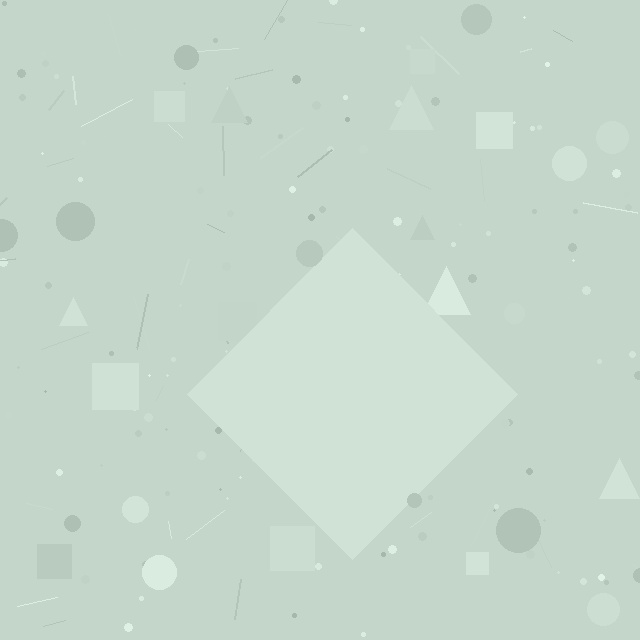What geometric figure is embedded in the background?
A diamond is embedded in the background.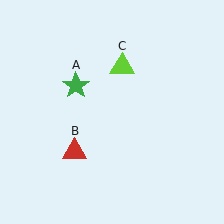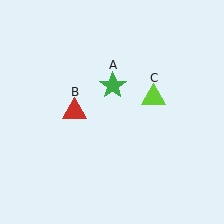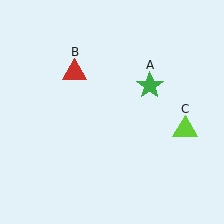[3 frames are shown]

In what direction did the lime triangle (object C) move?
The lime triangle (object C) moved down and to the right.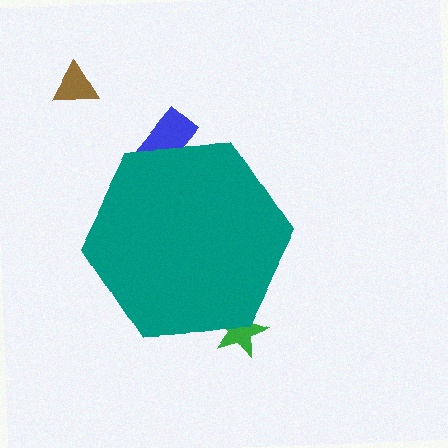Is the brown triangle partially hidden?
No, the brown triangle is fully visible.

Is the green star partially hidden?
Yes, the green star is partially hidden behind the teal hexagon.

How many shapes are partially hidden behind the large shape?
2 shapes are partially hidden.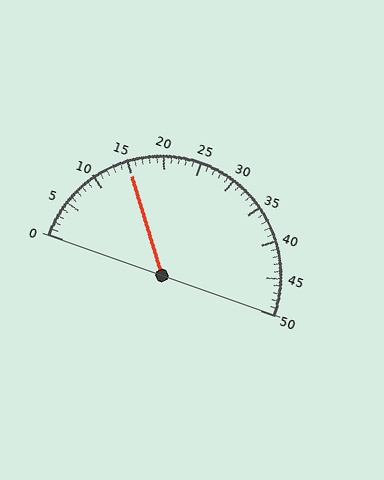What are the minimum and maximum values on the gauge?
The gauge ranges from 0 to 50.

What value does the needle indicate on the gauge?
The needle indicates approximately 15.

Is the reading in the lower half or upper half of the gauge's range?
The reading is in the lower half of the range (0 to 50).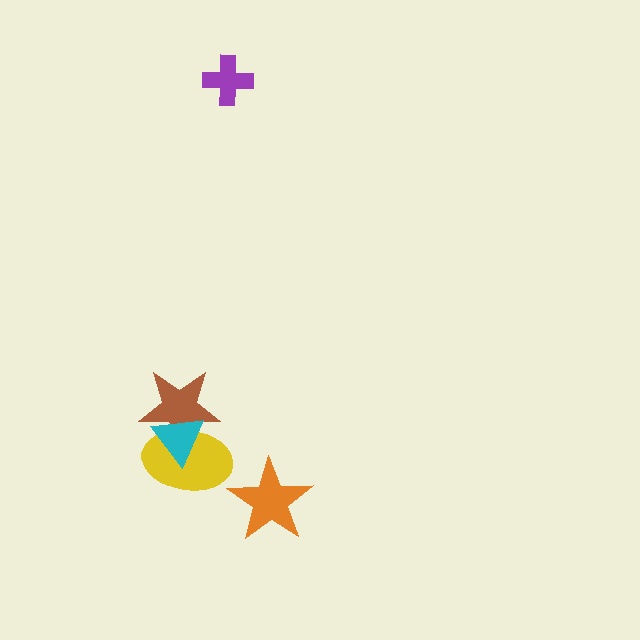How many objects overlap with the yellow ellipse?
2 objects overlap with the yellow ellipse.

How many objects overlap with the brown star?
2 objects overlap with the brown star.